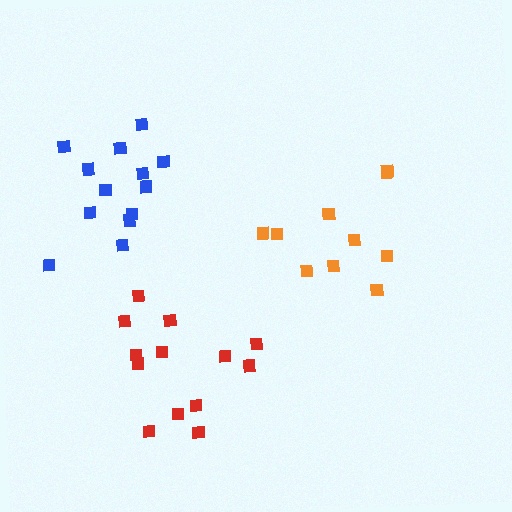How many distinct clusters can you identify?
There are 3 distinct clusters.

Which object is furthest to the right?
The orange cluster is rightmost.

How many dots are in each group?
Group 1: 13 dots, Group 2: 10 dots, Group 3: 13 dots (36 total).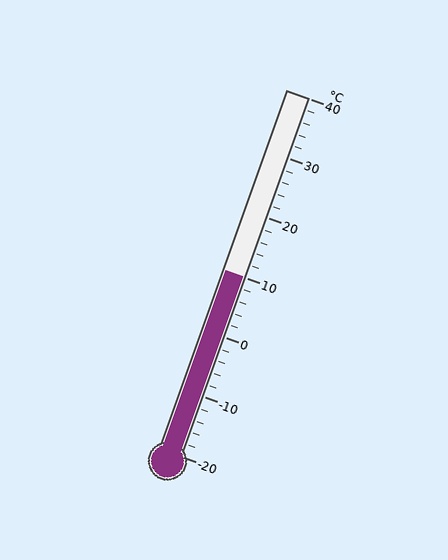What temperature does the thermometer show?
The thermometer shows approximately 10°C.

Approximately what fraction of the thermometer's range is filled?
The thermometer is filled to approximately 50% of its range.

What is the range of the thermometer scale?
The thermometer scale ranges from -20°C to 40°C.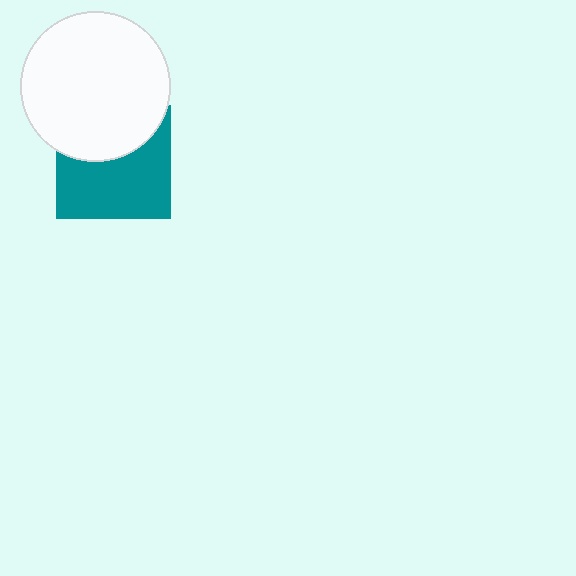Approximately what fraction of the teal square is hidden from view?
Roughly 39% of the teal square is hidden behind the white circle.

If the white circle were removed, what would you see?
You would see the complete teal square.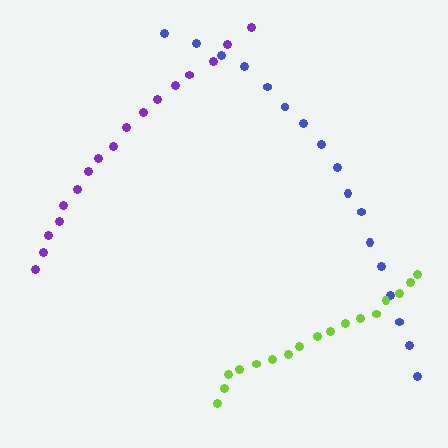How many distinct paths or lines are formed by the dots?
There are 3 distinct paths.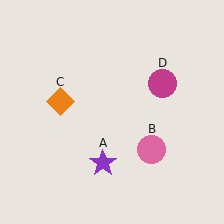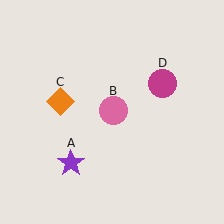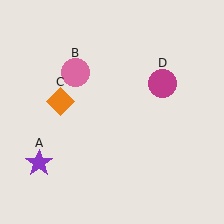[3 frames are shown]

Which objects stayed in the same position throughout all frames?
Orange diamond (object C) and magenta circle (object D) remained stationary.